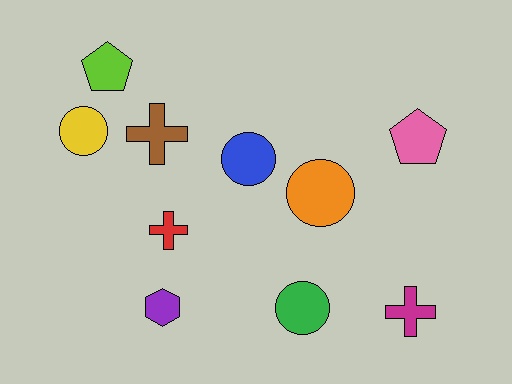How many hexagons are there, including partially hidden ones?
There is 1 hexagon.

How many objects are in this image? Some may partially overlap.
There are 10 objects.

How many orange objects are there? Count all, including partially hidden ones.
There is 1 orange object.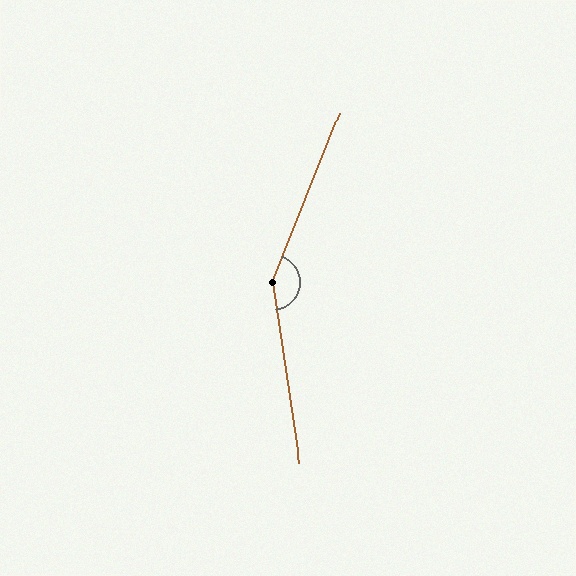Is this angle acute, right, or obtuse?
It is obtuse.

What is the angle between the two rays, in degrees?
Approximately 150 degrees.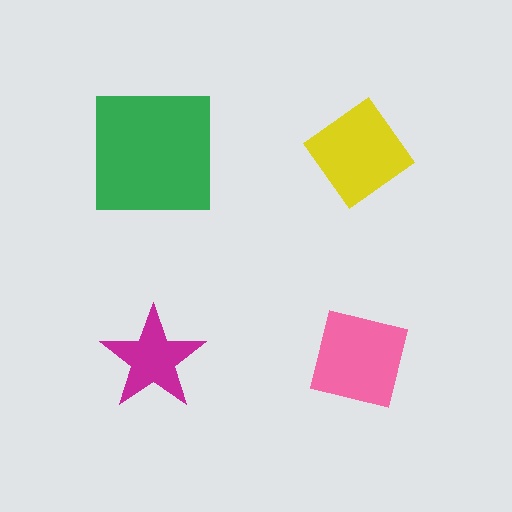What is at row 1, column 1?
A green square.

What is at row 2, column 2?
A pink square.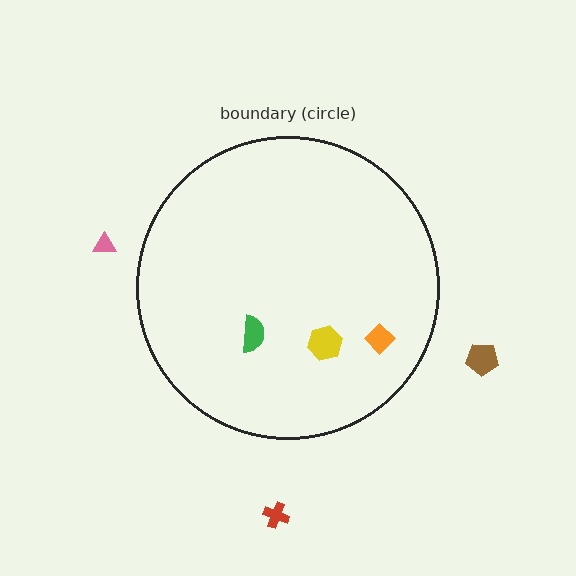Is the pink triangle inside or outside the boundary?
Outside.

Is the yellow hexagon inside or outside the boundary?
Inside.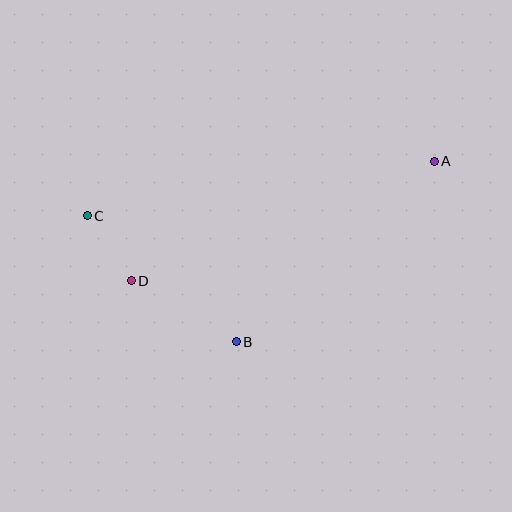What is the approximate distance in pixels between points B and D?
The distance between B and D is approximately 121 pixels.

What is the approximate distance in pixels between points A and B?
The distance between A and B is approximately 268 pixels.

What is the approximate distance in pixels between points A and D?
The distance between A and D is approximately 325 pixels.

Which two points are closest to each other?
Points C and D are closest to each other.